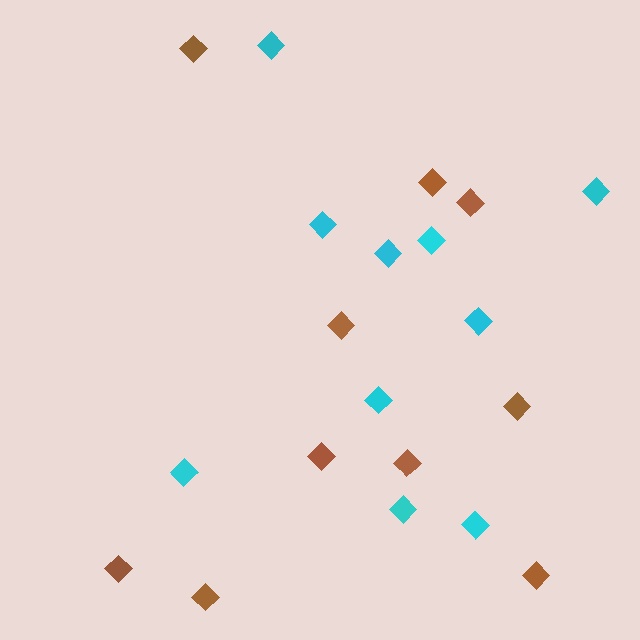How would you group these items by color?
There are 2 groups: one group of brown diamonds (10) and one group of cyan diamonds (10).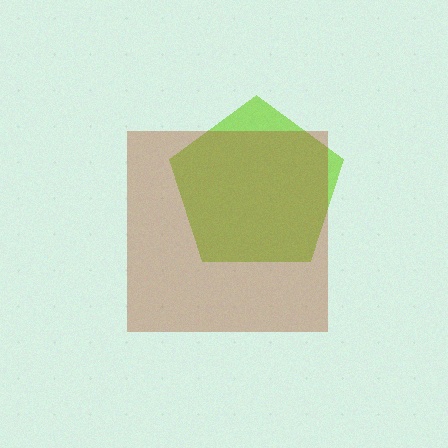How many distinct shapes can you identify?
There are 2 distinct shapes: a lime pentagon, a brown square.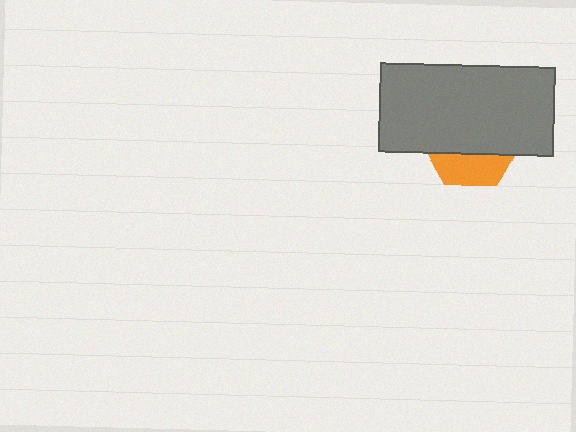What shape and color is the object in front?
The object in front is a gray rectangle.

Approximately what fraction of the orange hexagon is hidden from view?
Roughly 68% of the orange hexagon is hidden behind the gray rectangle.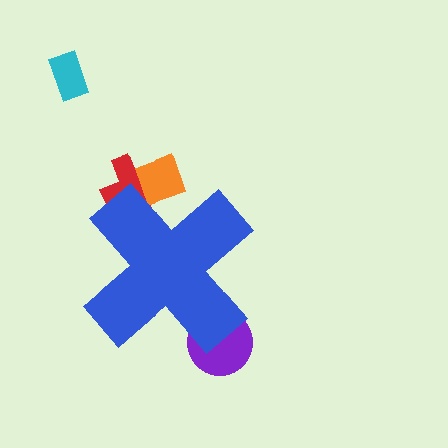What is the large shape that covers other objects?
A blue cross.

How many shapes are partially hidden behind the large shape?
3 shapes are partially hidden.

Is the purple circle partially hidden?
Yes, the purple circle is partially hidden behind the blue cross.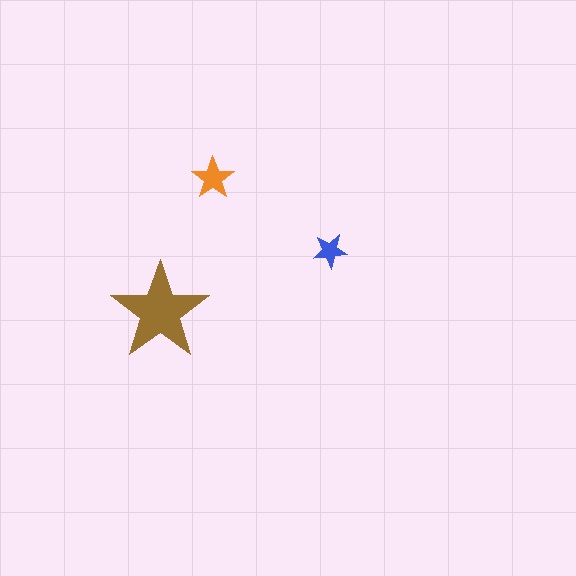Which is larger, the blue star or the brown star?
The brown one.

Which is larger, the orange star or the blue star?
The orange one.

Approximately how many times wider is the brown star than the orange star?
About 2.5 times wider.